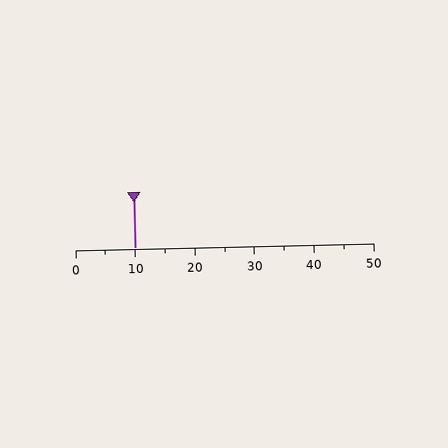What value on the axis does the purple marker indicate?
The marker indicates approximately 10.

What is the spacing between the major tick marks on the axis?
The major ticks are spaced 10 apart.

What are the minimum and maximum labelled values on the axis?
The axis runs from 0 to 50.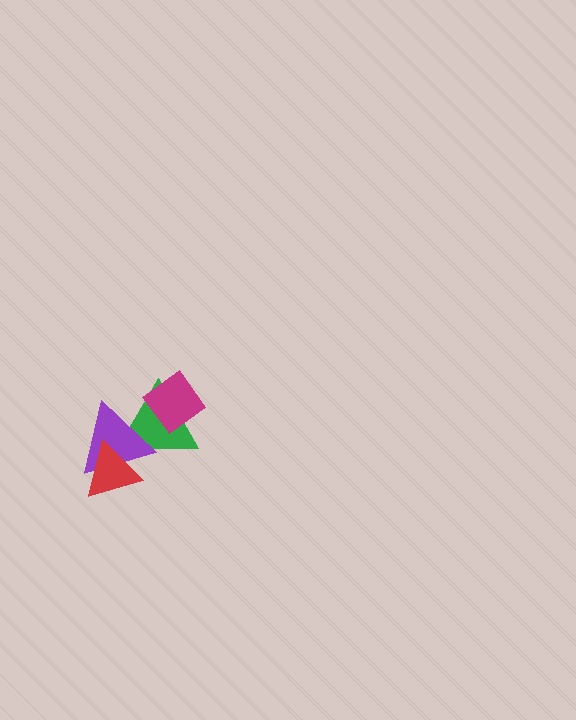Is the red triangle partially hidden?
No, no other shape covers it.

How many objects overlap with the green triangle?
3 objects overlap with the green triangle.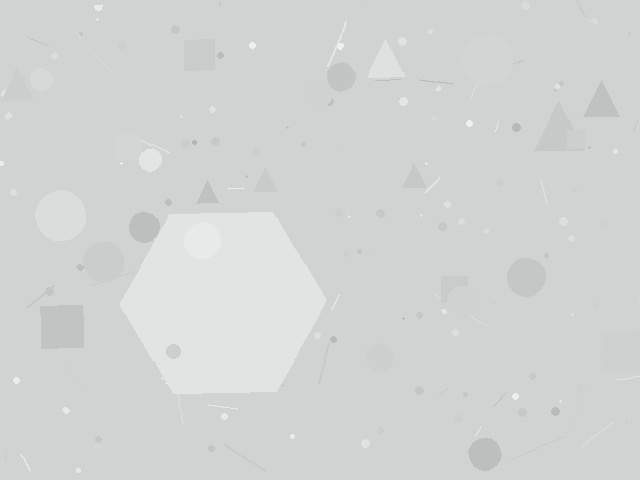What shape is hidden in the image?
A hexagon is hidden in the image.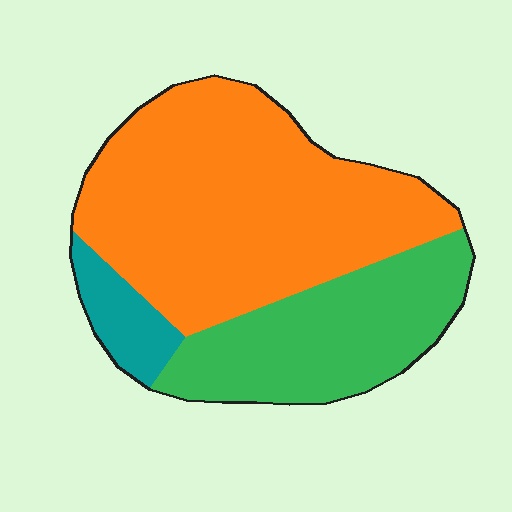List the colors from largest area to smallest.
From largest to smallest: orange, green, teal.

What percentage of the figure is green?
Green takes up about one third (1/3) of the figure.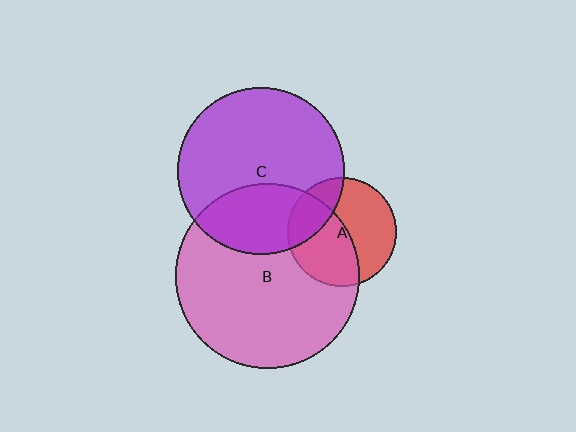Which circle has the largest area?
Circle B (pink).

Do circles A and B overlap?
Yes.